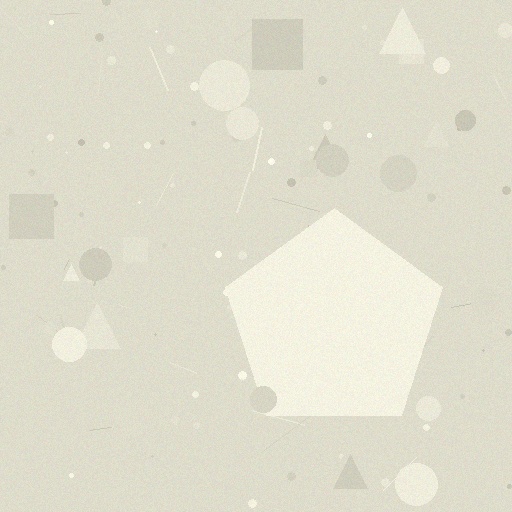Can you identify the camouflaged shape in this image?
The camouflaged shape is a pentagon.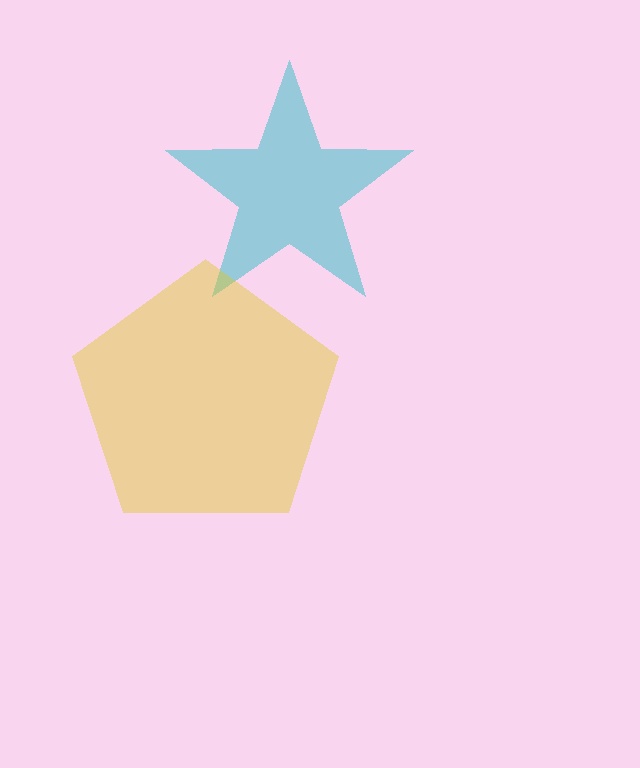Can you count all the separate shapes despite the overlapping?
Yes, there are 2 separate shapes.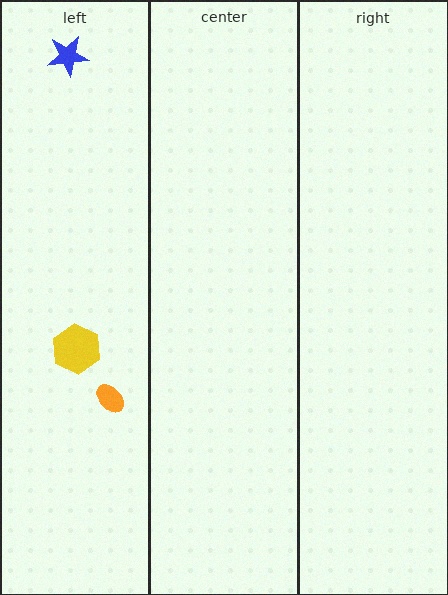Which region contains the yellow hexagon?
The left region.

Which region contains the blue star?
The left region.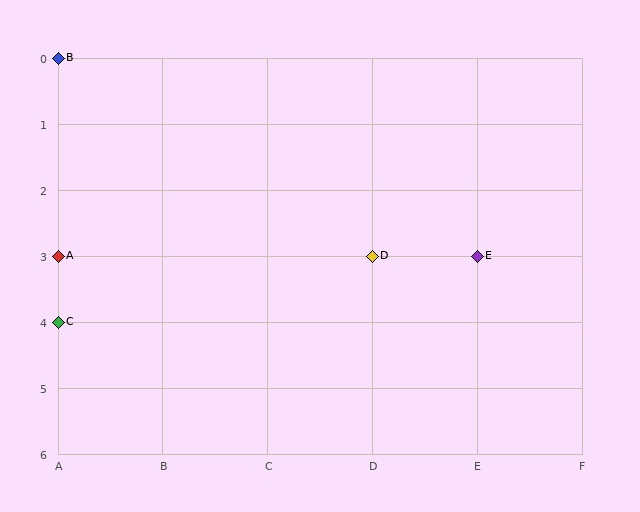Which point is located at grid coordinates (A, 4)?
Point C is at (A, 4).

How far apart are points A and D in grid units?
Points A and D are 3 columns apart.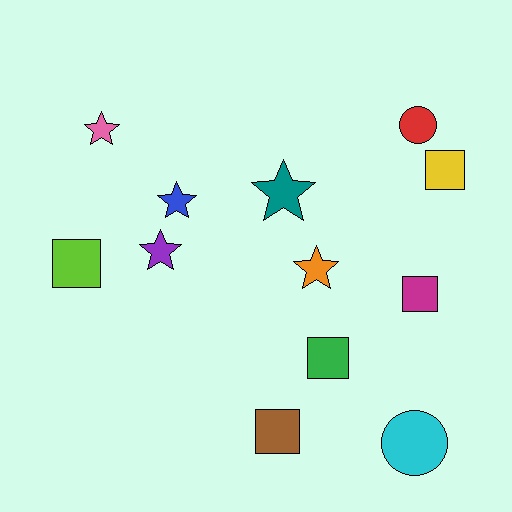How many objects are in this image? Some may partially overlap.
There are 12 objects.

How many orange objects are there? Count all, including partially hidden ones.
There is 1 orange object.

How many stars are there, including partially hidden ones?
There are 5 stars.